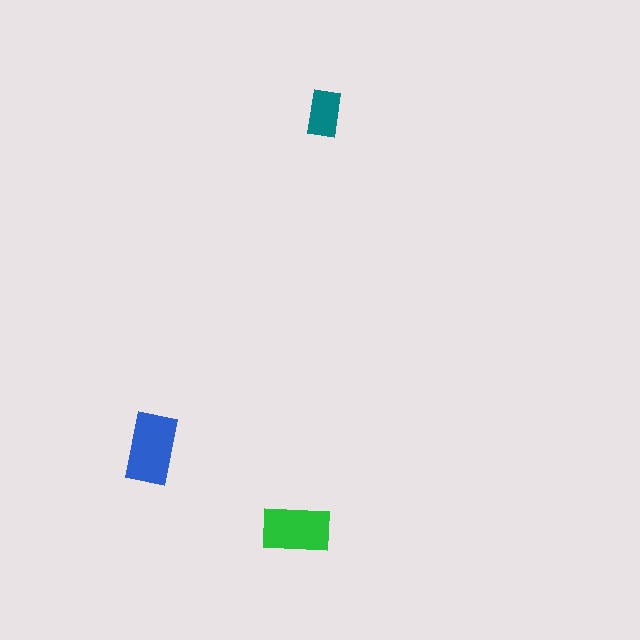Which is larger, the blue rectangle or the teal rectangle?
The blue one.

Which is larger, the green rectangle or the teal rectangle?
The green one.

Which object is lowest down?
The green rectangle is bottommost.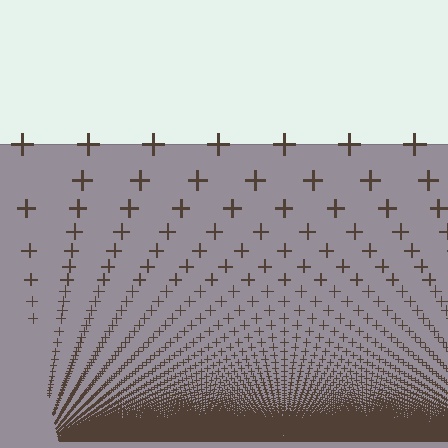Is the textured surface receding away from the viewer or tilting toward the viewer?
The surface appears to tilt toward the viewer. Texture elements get larger and sparser toward the top.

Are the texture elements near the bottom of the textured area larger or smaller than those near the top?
Smaller. The gradient is inverted — elements near the bottom are smaller and denser.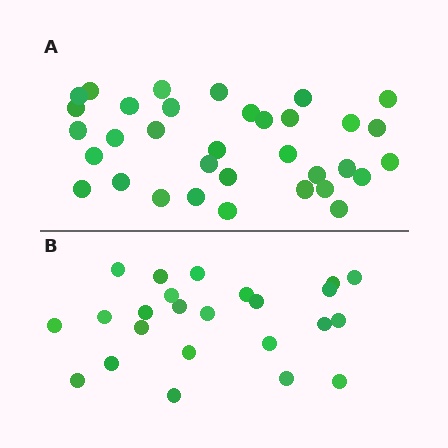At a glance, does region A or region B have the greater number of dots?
Region A (the top region) has more dots.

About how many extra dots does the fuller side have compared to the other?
Region A has roughly 10 or so more dots than region B.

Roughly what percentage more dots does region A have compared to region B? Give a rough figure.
About 40% more.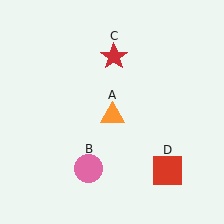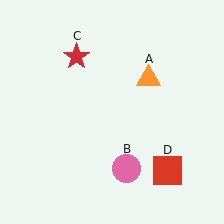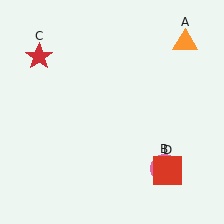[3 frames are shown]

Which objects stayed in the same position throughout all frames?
Red square (object D) remained stationary.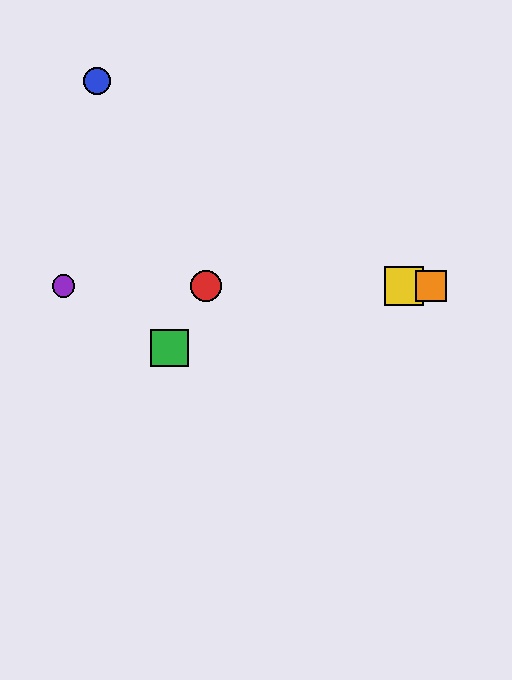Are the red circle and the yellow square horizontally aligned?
Yes, both are at y≈286.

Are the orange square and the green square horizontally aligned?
No, the orange square is at y≈286 and the green square is at y≈348.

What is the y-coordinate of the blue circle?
The blue circle is at y≈81.